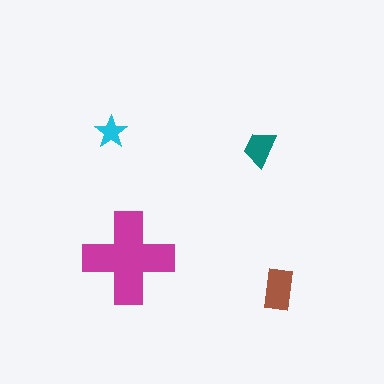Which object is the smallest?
The cyan star.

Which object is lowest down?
The brown rectangle is bottommost.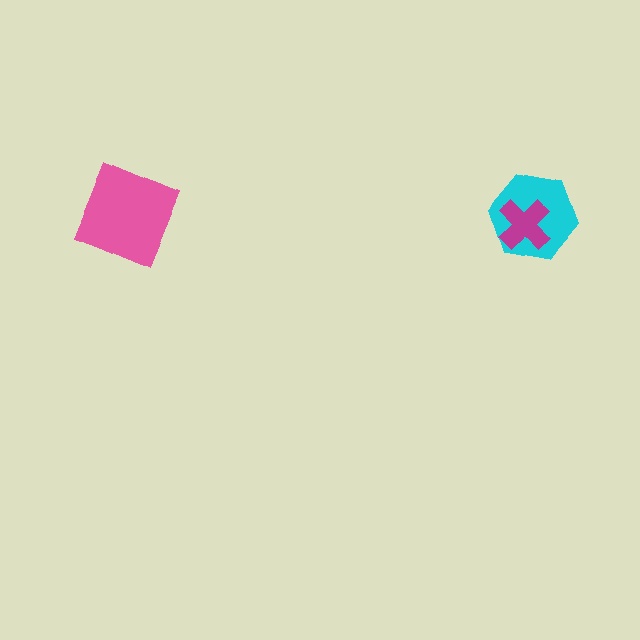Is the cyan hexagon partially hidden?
Yes, it is partially covered by another shape.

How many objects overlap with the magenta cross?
1 object overlaps with the magenta cross.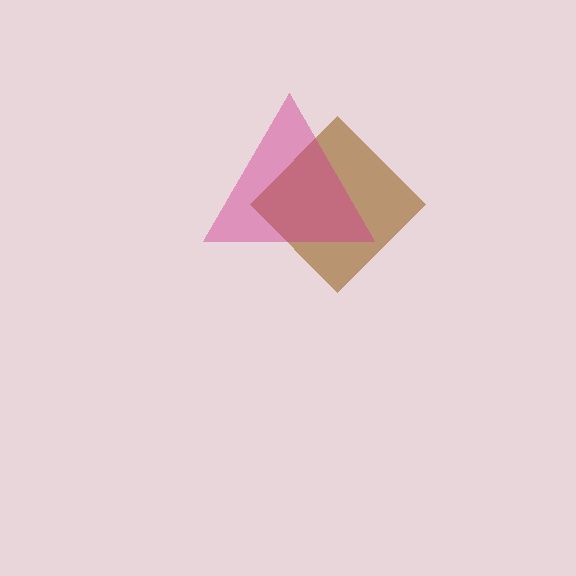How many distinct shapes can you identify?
There are 2 distinct shapes: a brown diamond, a magenta triangle.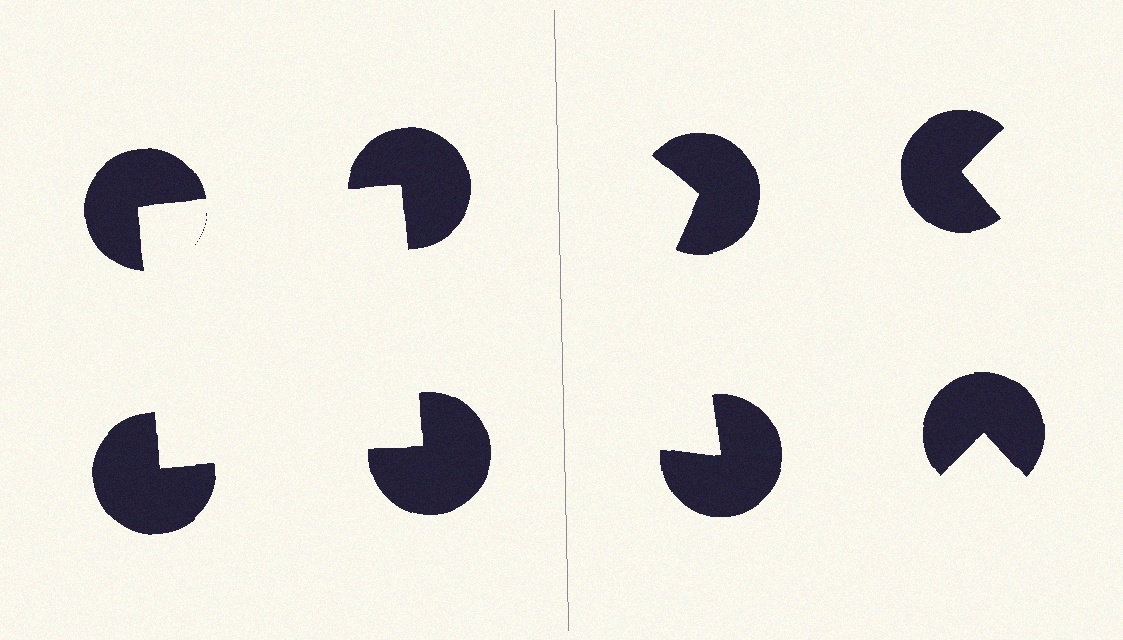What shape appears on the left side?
An illusory square.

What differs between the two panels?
The pac-man discs are positioned identically on both sides; only the wedge orientations differ. On the left they align to a square; on the right they are misaligned.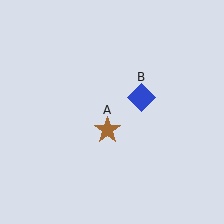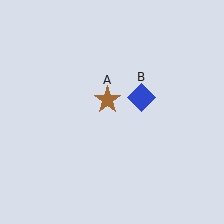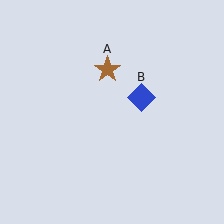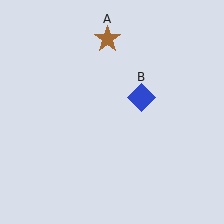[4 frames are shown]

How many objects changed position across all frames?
1 object changed position: brown star (object A).